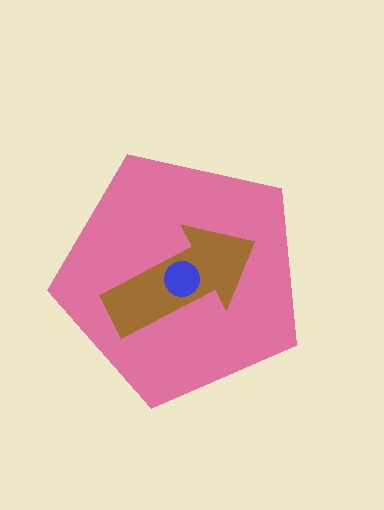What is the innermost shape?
The blue circle.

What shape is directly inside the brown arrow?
The blue circle.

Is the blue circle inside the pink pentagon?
Yes.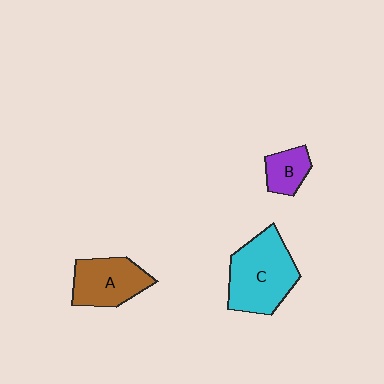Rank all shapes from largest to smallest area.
From largest to smallest: C (cyan), A (brown), B (purple).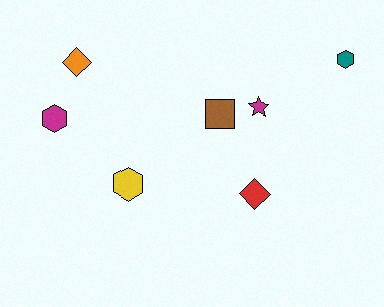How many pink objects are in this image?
There are no pink objects.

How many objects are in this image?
There are 7 objects.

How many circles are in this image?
There are no circles.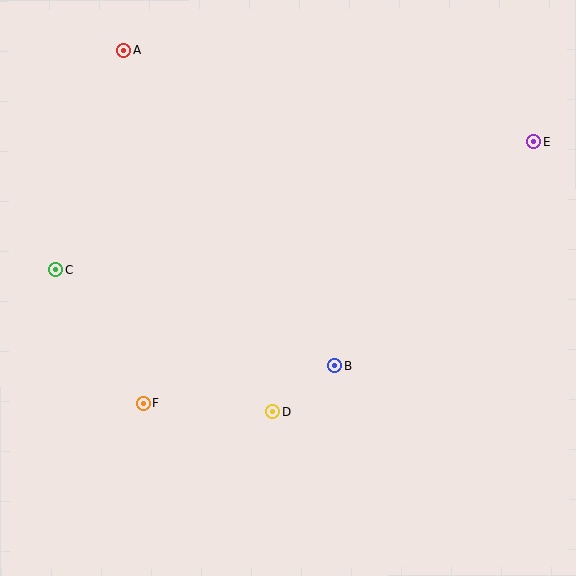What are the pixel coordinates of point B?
Point B is at (335, 366).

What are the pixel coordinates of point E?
Point E is at (534, 142).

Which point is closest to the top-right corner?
Point E is closest to the top-right corner.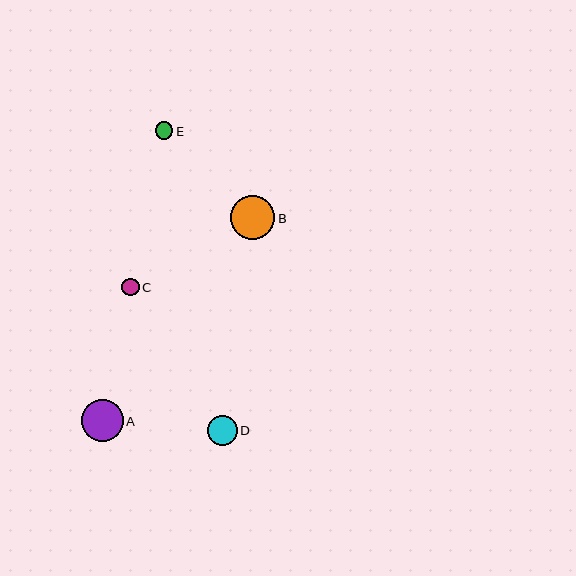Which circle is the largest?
Circle B is the largest with a size of approximately 45 pixels.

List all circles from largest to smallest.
From largest to smallest: B, A, D, E, C.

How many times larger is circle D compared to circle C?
Circle D is approximately 1.7 times the size of circle C.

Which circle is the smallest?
Circle C is the smallest with a size of approximately 18 pixels.